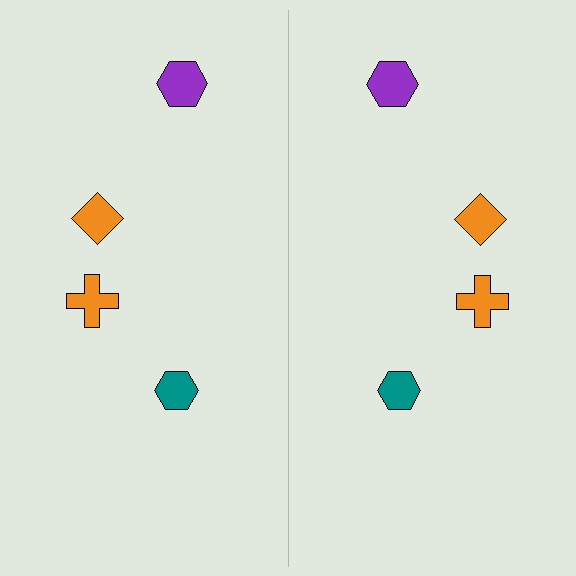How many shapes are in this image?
There are 8 shapes in this image.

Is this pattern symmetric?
Yes, this pattern has bilateral (reflection) symmetry.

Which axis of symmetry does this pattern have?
The pattern has a vertical axis of symmetry running through the center of the image.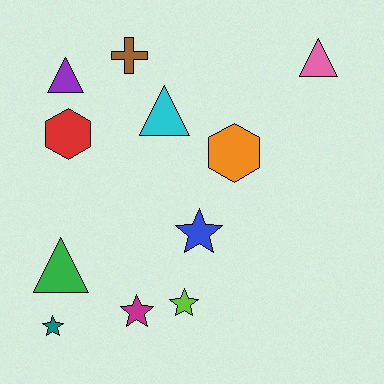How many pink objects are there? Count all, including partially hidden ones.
There is 1 pink object.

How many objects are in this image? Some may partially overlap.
There are 11 objects.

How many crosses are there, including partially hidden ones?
There is 1 cross.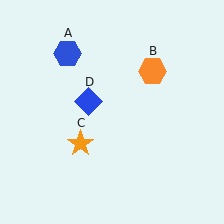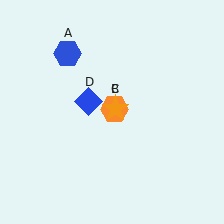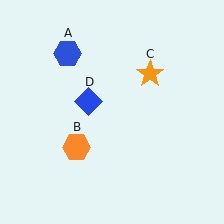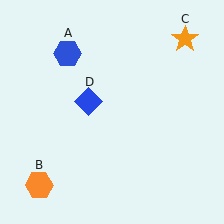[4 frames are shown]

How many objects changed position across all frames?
2 objects changed position: orange hexagon (object B), orange star (object C).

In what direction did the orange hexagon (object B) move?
The orange hexagon (object B) moved down and to the left.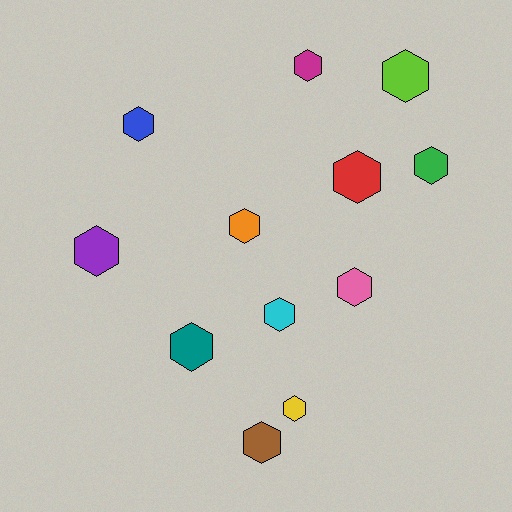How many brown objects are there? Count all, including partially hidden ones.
There is 1 brown object.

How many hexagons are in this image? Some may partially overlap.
There are 12 hexagons.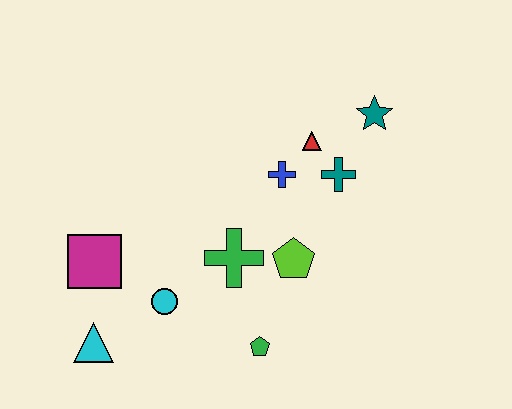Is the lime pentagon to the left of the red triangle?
Yes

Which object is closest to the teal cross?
The red triangle is closest to the teal cross.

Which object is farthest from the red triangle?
The cyan triangle is farthest from the red triangle.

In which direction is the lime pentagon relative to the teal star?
The lime pentagon is below the teal star.